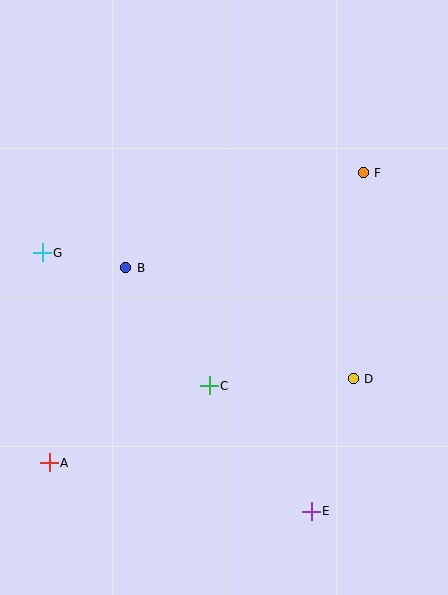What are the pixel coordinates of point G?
Point G is at (42, 253).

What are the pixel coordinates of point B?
Point B is at (126, 268).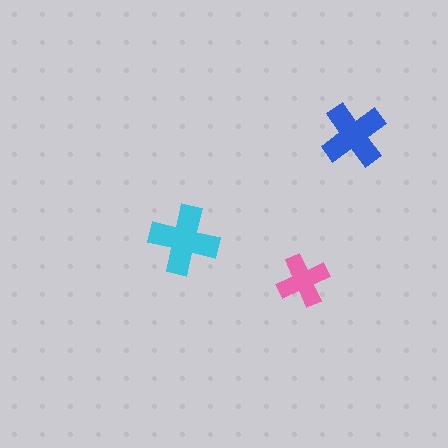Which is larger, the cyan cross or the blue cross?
The cyan one.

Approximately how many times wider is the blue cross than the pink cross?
About 1.5 times wider.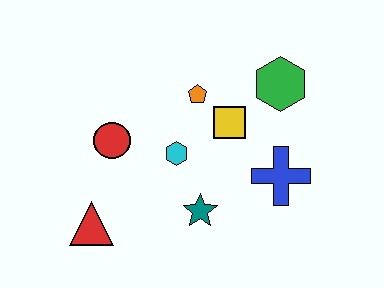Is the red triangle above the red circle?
No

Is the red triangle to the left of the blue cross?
Yes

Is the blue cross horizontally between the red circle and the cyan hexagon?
No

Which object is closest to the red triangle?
The red circle is closest to the red triangle.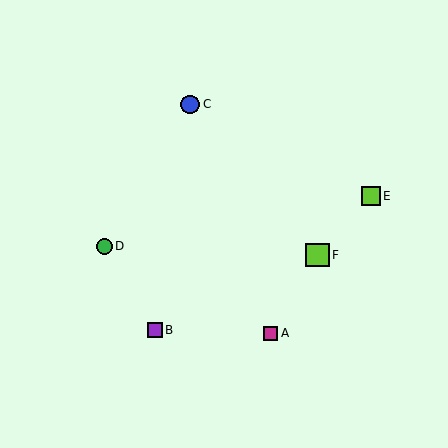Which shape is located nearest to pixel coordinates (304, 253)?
The lime square (labeled F) at (318, 255) is nearest to that location.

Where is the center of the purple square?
The center of the purple square is at (155, 330).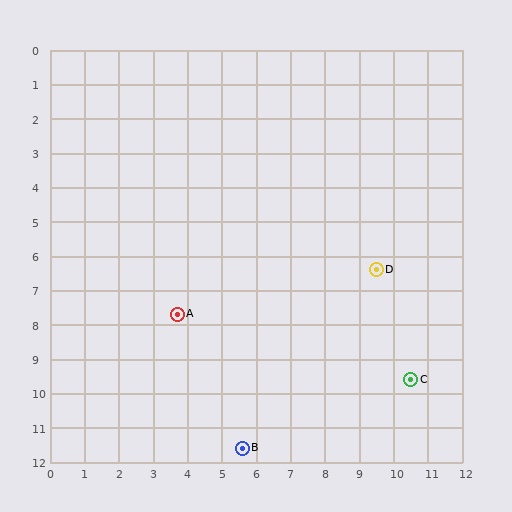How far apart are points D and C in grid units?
Points D and C are about 3.4 grid units apart.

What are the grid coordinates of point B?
Point B is at approximately (5.6, 11.6).